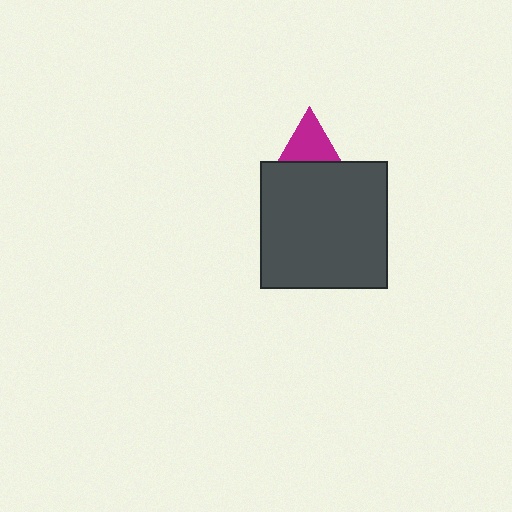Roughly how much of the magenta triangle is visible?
A small part of it is visible (roughly 44%).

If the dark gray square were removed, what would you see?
You would see the complete magenta triangle.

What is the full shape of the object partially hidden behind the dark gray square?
The partially hidden object is a magenta triangle.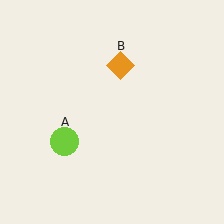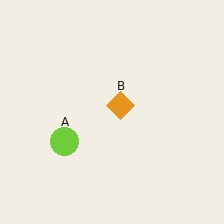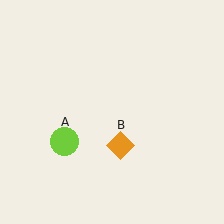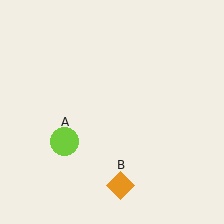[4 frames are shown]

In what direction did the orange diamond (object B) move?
The orange diamond (object B) moved down.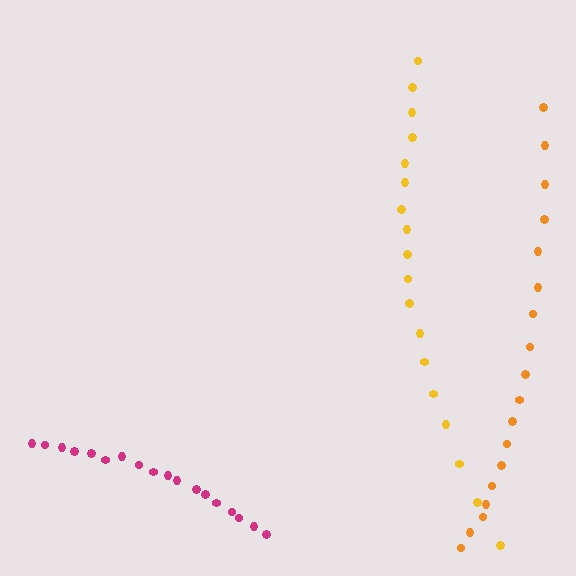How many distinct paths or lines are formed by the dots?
There are 3 distinct paths.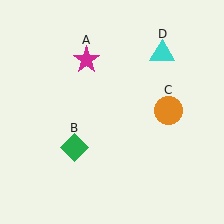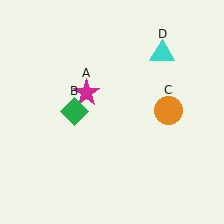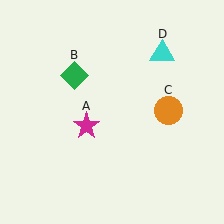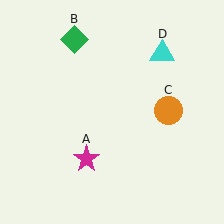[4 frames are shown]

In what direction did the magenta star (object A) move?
The magenta star (object A) moved down.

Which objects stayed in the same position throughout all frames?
Orange circle (object C) and cyan triangle (object D) remained stationary.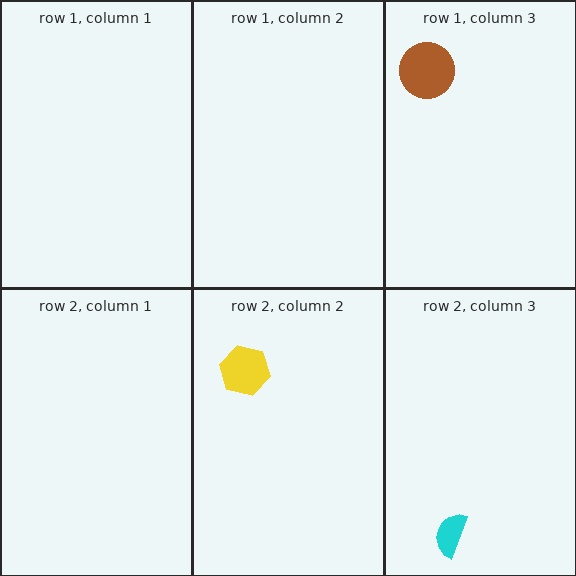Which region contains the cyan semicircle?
The row 2, column 3 region.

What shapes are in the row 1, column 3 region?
The brown circle.